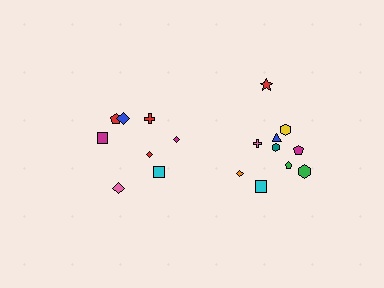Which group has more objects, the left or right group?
The right group.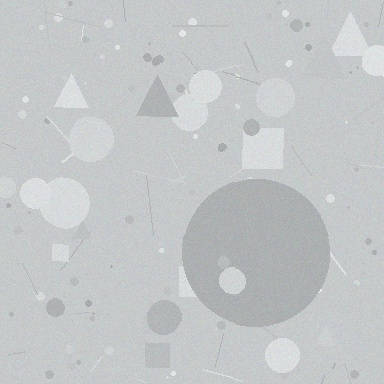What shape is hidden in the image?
A circle is hidden in the image.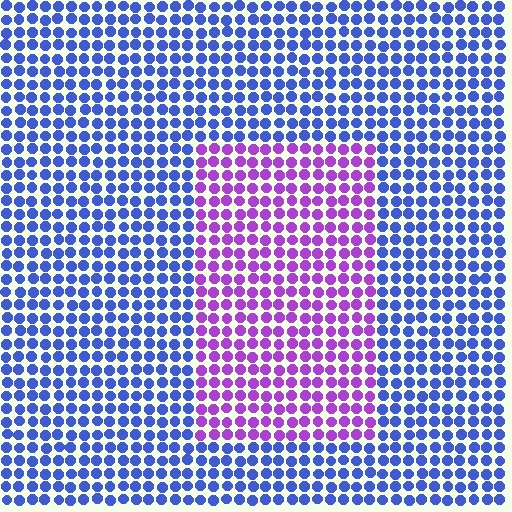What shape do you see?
I see a rectangle.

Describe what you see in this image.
The image is filled with small blue elements in a uniform arrangement. A rectangle-shaped region is visible where the elements are tinted to a slightly different hue, forming a subtle color boundary.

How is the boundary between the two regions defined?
The boundary is defined purely by a slight shift in hue (about 55 degrees). Spacing, size, and orientation are identical on both sides.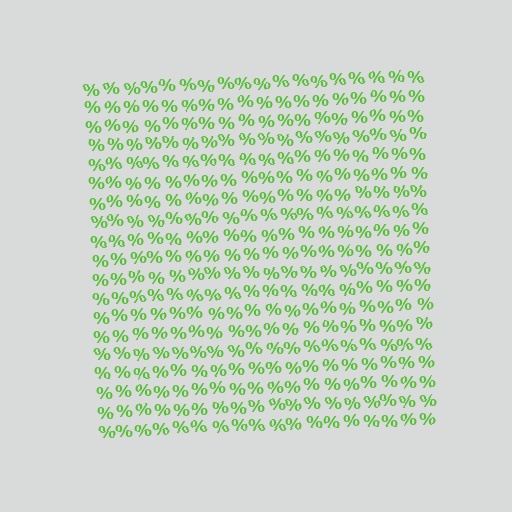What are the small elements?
The small elements are percent signs.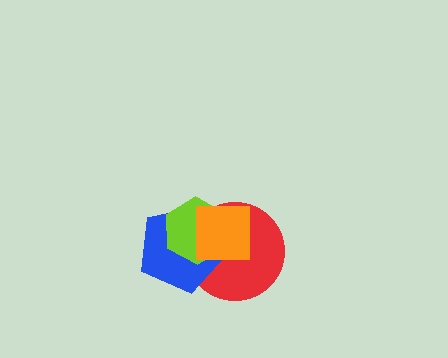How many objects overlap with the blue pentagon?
3 objects overlap with the blue pentagon.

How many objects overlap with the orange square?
3 objects overlap with the orange square.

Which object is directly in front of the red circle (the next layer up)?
The blue pentagon is directly in front of the red circle.